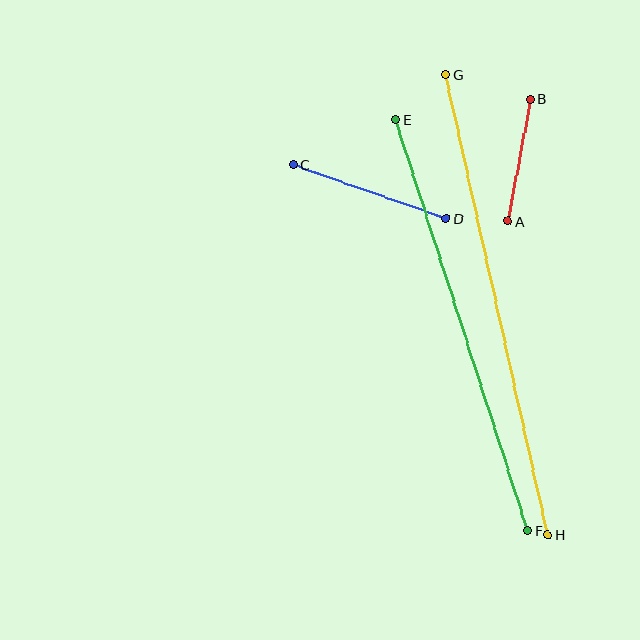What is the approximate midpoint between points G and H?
The midpoint is at approximately (497, 304) pixels.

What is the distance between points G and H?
The distance is approximately 471 pixels.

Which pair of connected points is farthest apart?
Points G and H are farthest apart.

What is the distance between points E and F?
The distance is approximately 432 pixels.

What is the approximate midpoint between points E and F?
The midpoint is at approximately (462, 325) pixels.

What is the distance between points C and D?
The distance is approximately 162 pixels.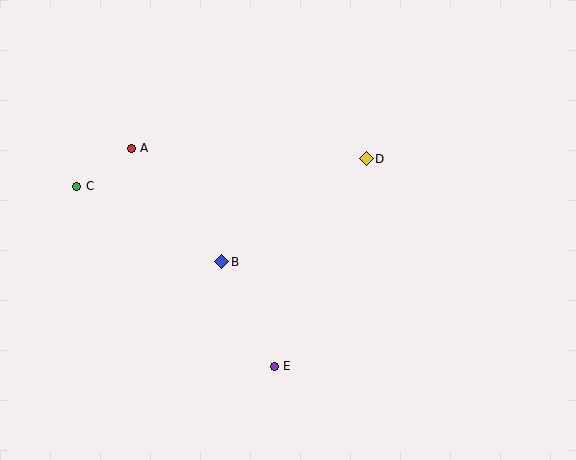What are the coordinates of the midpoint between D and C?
The midpoint between D and C is at (221, 173).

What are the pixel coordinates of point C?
Point C is at (77, 186).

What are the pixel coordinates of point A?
Point A is at (131, 148).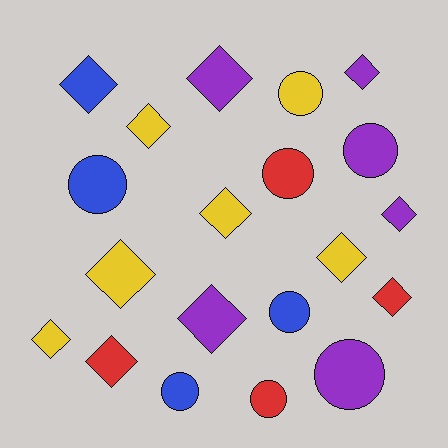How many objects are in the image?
There are 20 objects.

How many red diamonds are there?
There are 2 red diamonds.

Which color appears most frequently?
Yellow, with 6 objects.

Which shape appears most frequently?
Diamond, with 12 objects.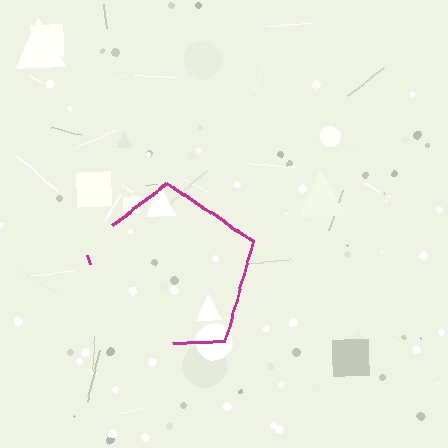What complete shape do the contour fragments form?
The contour fragments form a pentagon.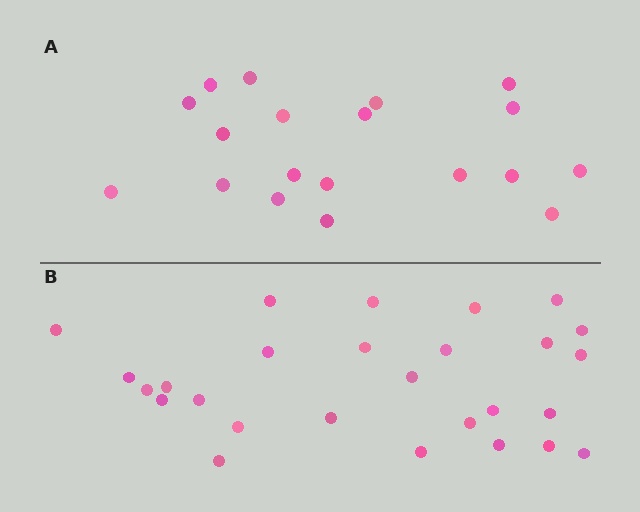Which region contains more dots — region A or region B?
Region B (the bottom region) has more dots.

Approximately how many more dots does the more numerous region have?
Region B has roughly 8 or so more dots than region A.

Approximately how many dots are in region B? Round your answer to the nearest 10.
About 30 dots. (The exact count is 27, which rounds to 30.)